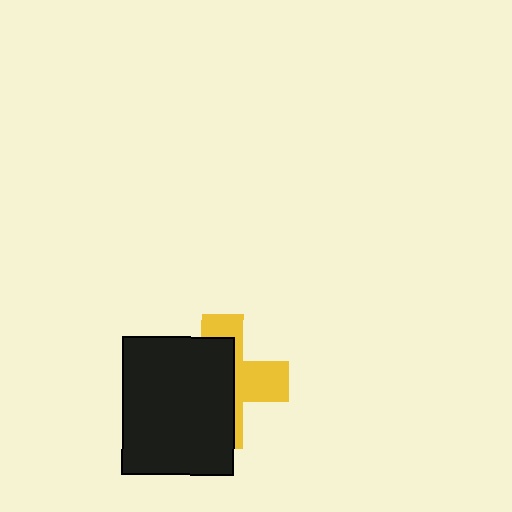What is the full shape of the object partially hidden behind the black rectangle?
The partially hidden object is a yellow cross.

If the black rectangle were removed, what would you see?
You would see the complete yellow cross.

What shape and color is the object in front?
The object in front is a black rectangle.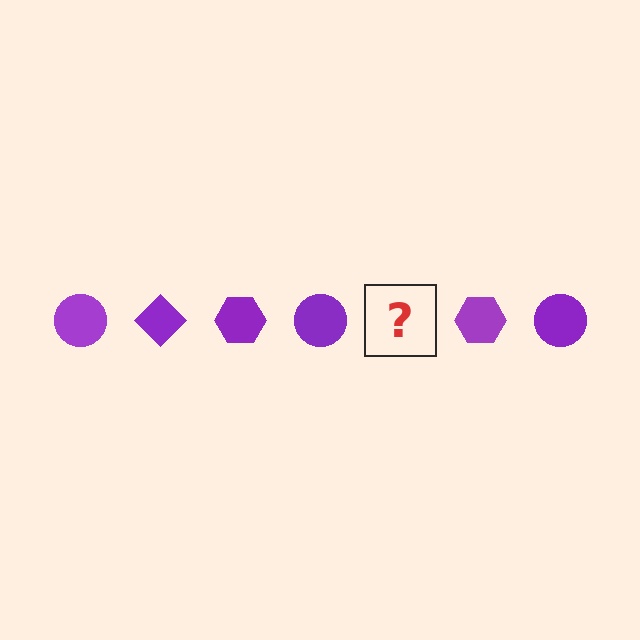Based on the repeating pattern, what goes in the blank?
The blank should be a purple diamond.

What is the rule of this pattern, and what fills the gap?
The rule is that the pattern cycles through circle, diamond, hexagon shapes in purple. The gap should be filled with a purple diamond.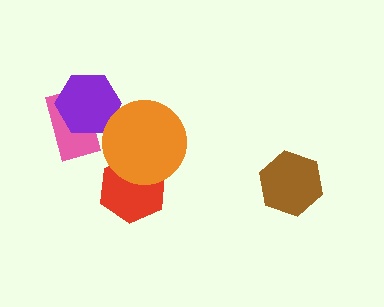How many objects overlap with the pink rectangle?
1 object overlaps with the pink rectangle.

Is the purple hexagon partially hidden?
No, no other shape covers it.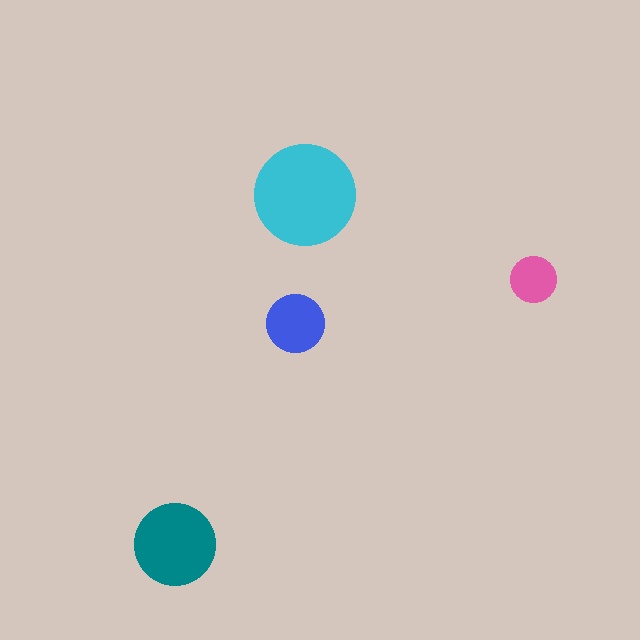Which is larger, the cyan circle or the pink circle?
The cyan one.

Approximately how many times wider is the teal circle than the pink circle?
About 2 times wider.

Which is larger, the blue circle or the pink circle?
The blue one.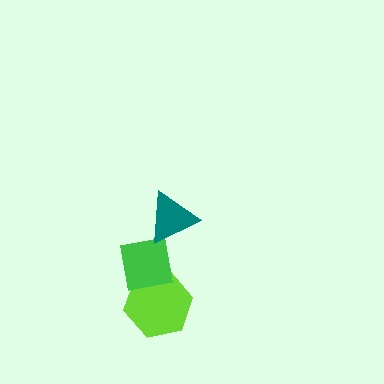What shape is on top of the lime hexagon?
The green square is on top of the lime hexagon.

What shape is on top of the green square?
The teal triangle is on top of the green square.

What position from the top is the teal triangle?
The teal triangle is 1st from the top.